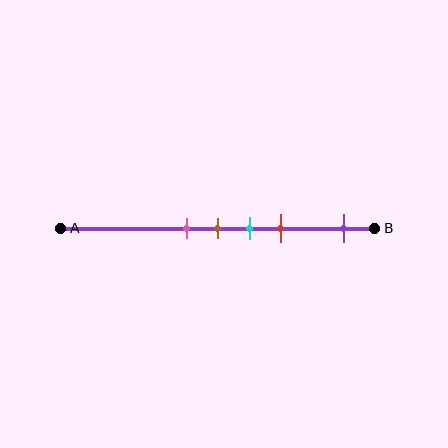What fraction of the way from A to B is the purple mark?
The purple mark is approximately 90% (0.9) of the way from A to B.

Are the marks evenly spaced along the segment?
No, the marks are not evenly spaced.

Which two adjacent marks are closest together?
The pink and brown marks are the closest adjacent pair.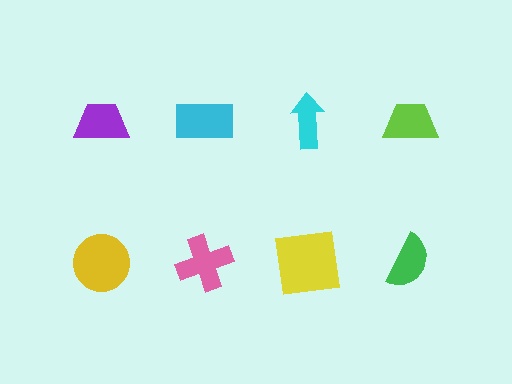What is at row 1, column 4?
A lime trapezoid.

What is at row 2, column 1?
A yellow circle.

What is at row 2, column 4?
A green semicircle.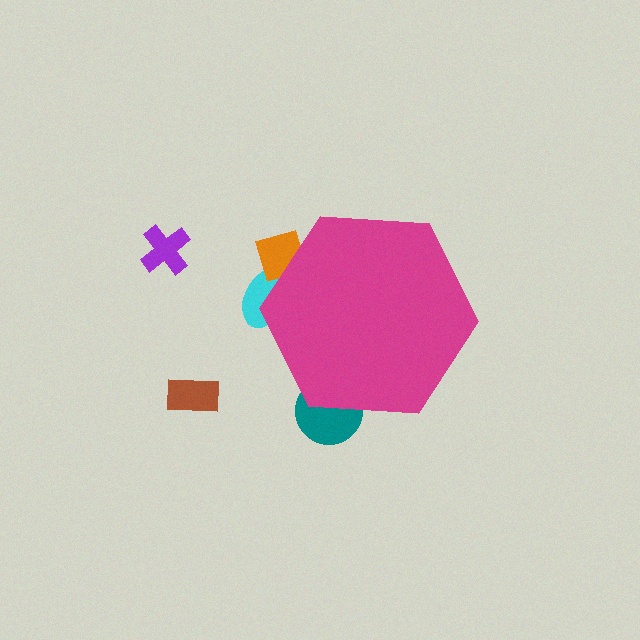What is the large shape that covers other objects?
A magenta hexagon.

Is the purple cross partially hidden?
No, the purple cross is fully visible.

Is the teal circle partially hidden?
Yes, the teal circle is partially hidden behind the magenta hexagon.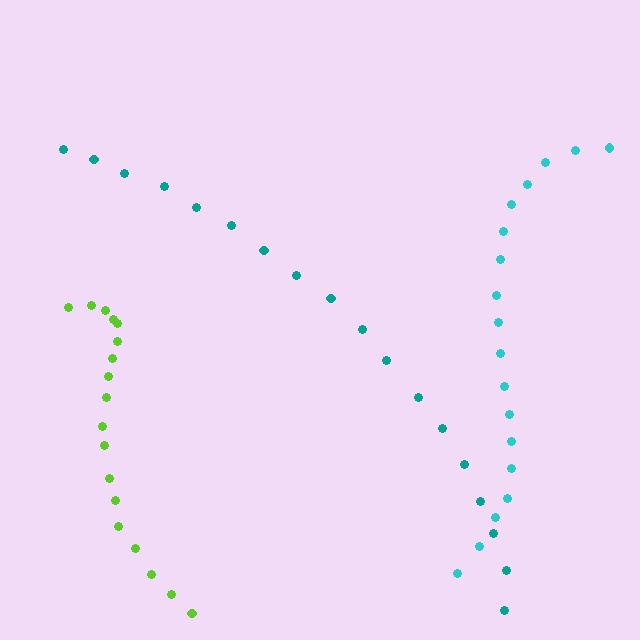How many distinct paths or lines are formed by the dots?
There are 3 distinct paths.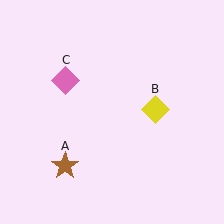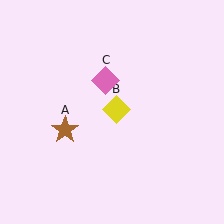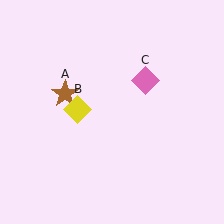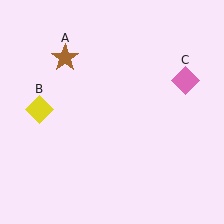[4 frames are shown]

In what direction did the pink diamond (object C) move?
The pink diamond (object C) moved right.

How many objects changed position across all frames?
3 objects changed position: brown star (object A), yellow diamond (object B), pink diamond (object C).